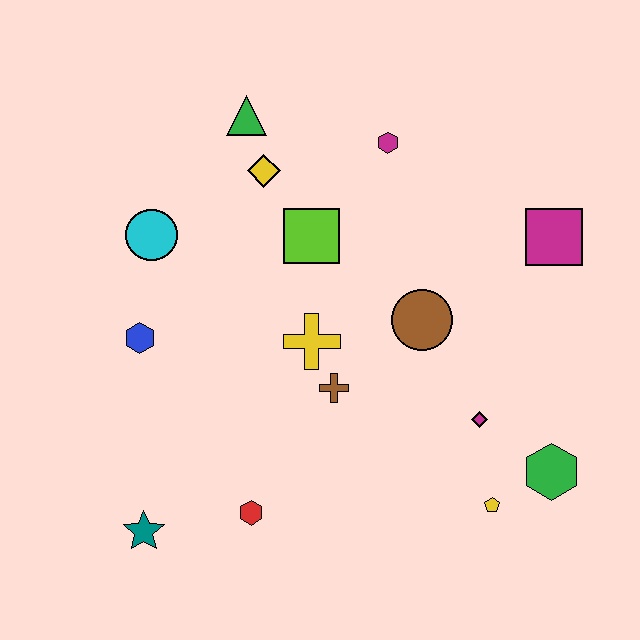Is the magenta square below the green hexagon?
No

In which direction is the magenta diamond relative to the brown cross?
The magenta diamond is to the right of the brown cross.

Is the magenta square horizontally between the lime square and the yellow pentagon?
No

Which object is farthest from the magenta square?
The teal star is farthest from the magenta square.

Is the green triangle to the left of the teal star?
No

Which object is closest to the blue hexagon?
The cyan circle is closest to the blue hexagon.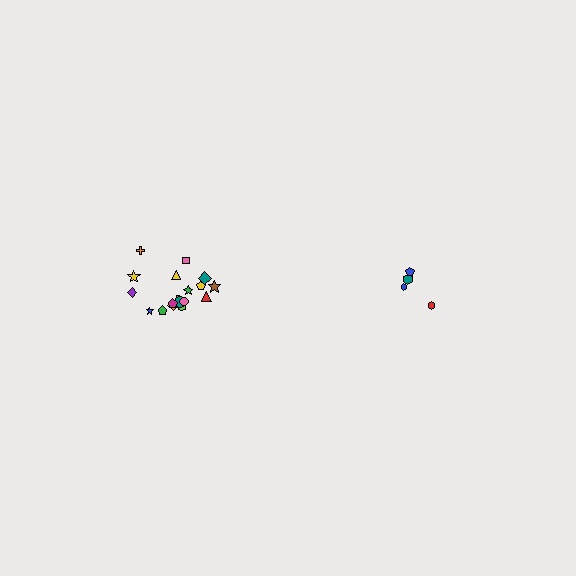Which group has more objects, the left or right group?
The left group.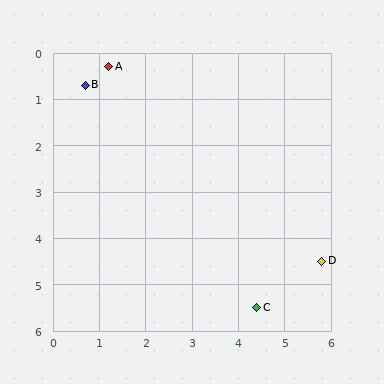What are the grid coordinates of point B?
Point B is at approximately (0.7, 0.7).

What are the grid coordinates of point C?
Point C is at approximately (4.4, 5.5).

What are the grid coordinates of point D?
Point D is at approximately (5.8, 4.5).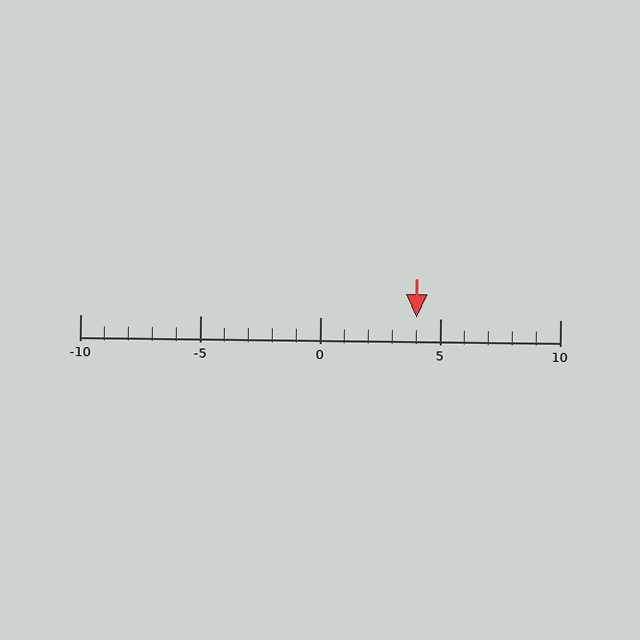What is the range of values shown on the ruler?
The ruler shows values from -10 to 10.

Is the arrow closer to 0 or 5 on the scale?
The arrow is closer to 5.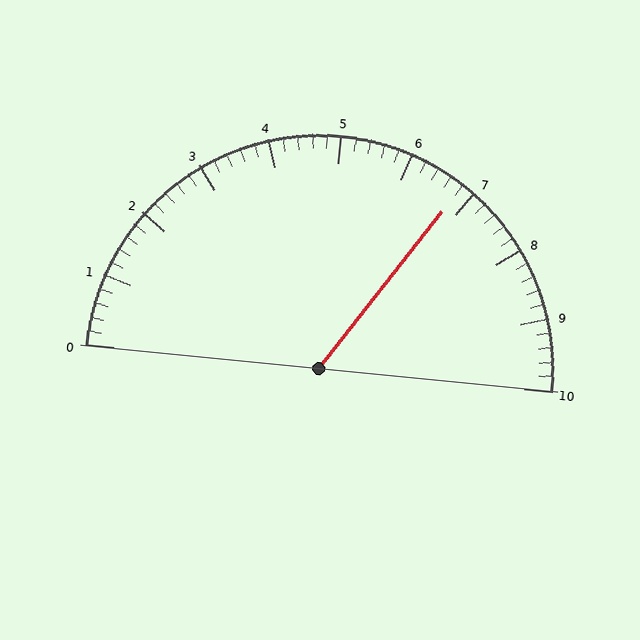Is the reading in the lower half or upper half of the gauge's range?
The reading is in the upper half of the range (0 to 10).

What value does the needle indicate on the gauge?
The needle indicates approximately 6.8.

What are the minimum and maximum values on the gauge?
The gauge ranges from 0 to 10.